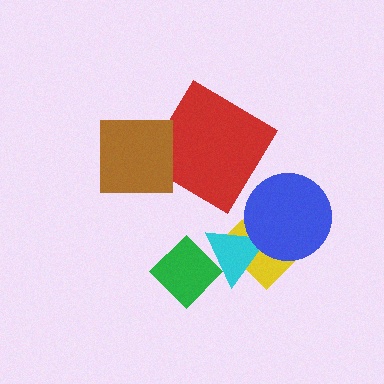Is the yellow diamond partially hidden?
Yes, it is partially covered by another shape.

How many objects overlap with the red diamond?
1 object overlaps with the red diamond.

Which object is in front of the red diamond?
The brown square is in front of the red diamond.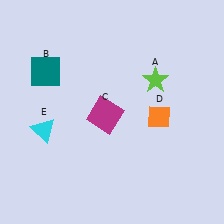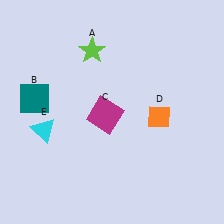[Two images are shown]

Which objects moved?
The objects that moved are: the lime star (A), the teal square (B).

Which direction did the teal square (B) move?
The teal square (B) moved down.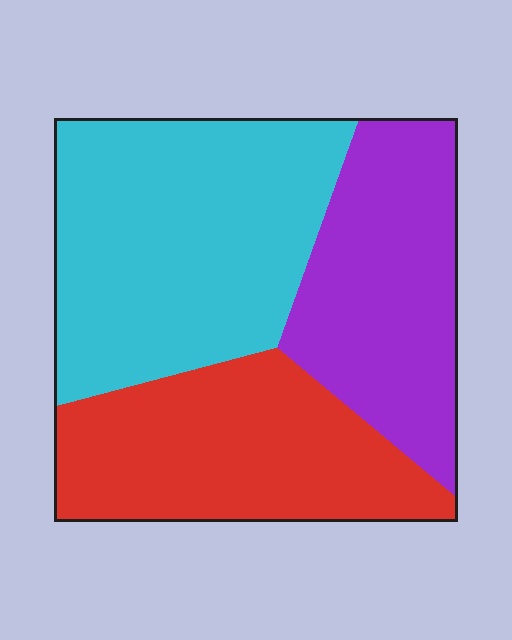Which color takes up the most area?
Cyan, at roughly 40%.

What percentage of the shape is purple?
Purple covers roughly 30% of the shape.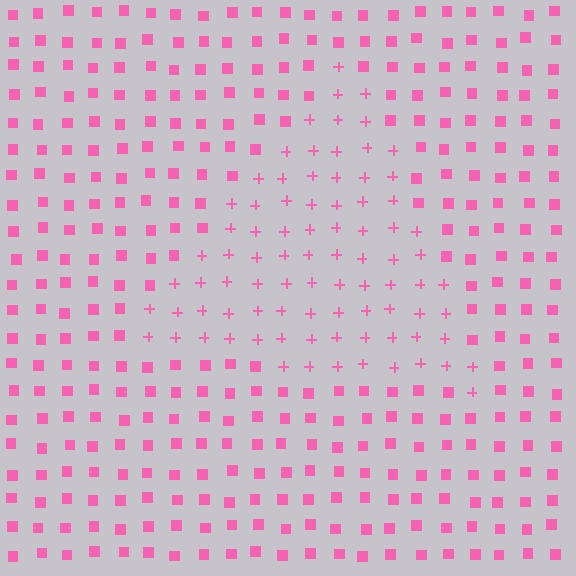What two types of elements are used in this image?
The image uses plus signs inside the triangle region and squares outside it.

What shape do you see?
I see a triangle.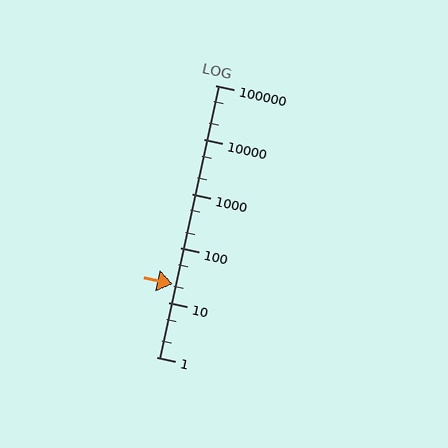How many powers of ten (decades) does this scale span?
The scale spans 5 decades, from 1 to 100000.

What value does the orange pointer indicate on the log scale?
The pointer indicates approximately 22.